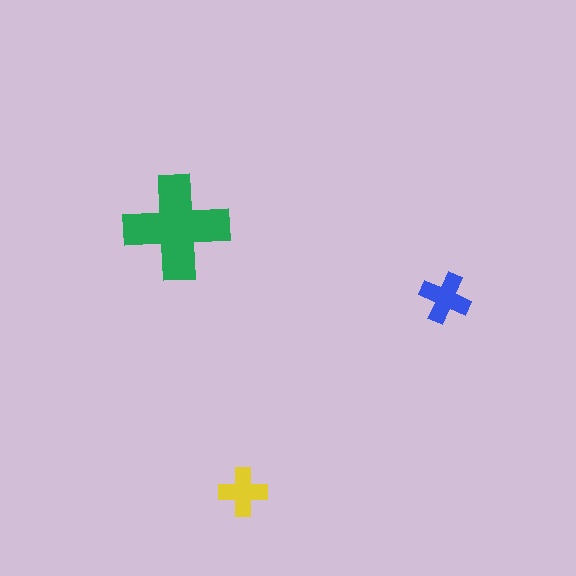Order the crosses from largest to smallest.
the green one, the blue one, the yellow one.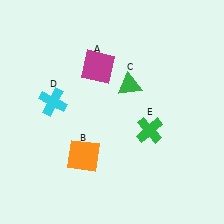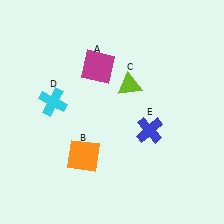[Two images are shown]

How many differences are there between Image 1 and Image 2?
There are 2 differences between the two images.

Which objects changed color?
C changed from green to lime. E changed from green to blue.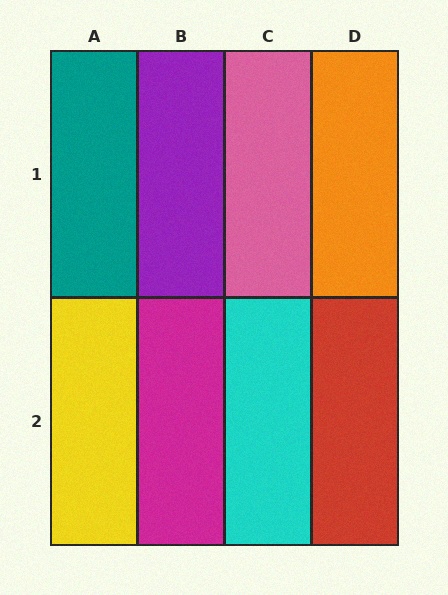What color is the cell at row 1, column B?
Purple.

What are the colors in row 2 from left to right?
Yellow, magenta, cyan, red.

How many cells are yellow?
1 cell is yellow.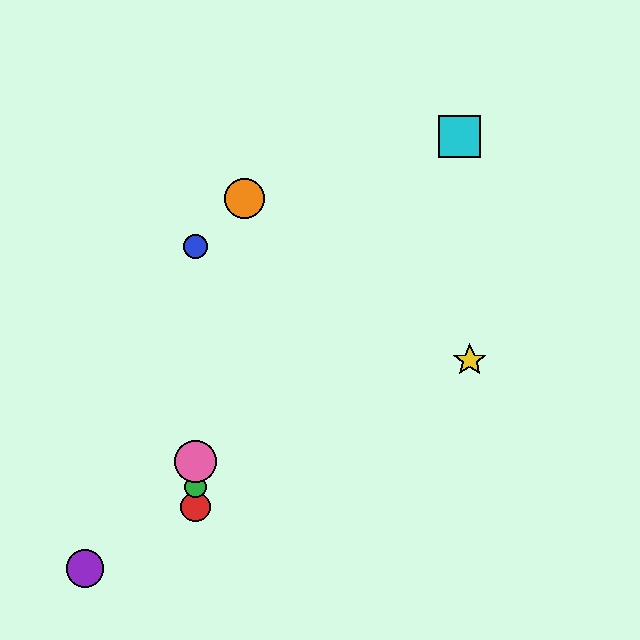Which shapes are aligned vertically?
The red circle, the blue circle, the green circle, the pink circle are aligned vertically.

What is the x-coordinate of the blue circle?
The blue circle is at x≈196.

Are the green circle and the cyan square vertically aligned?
No, the green circle is at x≈196 and the cyan square is at x≈459.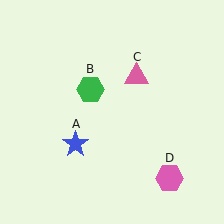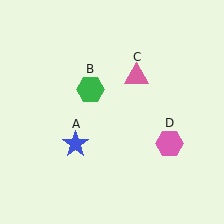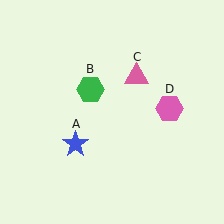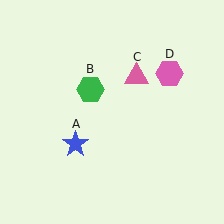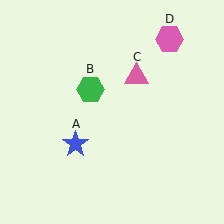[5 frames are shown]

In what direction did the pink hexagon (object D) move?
The pink hexagon (object D) moved up.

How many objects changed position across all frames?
1 object changed position: pink hexagon (object D).